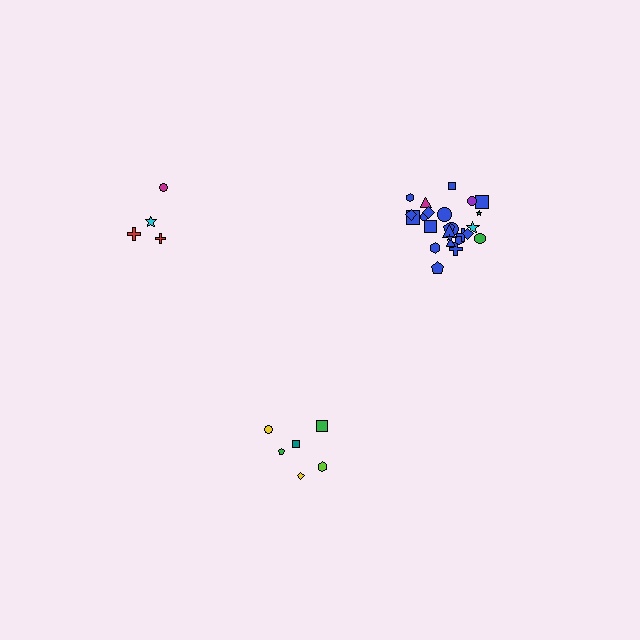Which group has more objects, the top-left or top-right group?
The top-right group.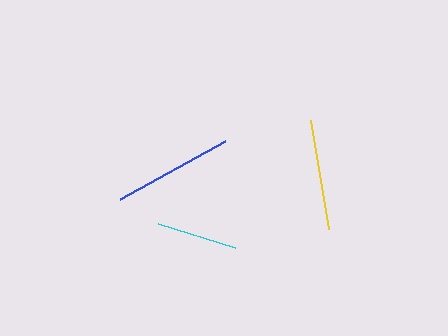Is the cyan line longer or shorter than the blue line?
The blue line is longer than the cyan line.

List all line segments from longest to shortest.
From longest to shortest: blue, yellow, cyan.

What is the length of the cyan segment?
The cyan segment is approximately 81 pixels long.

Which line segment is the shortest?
The cyan line is the shortest at approximately 81 pixels.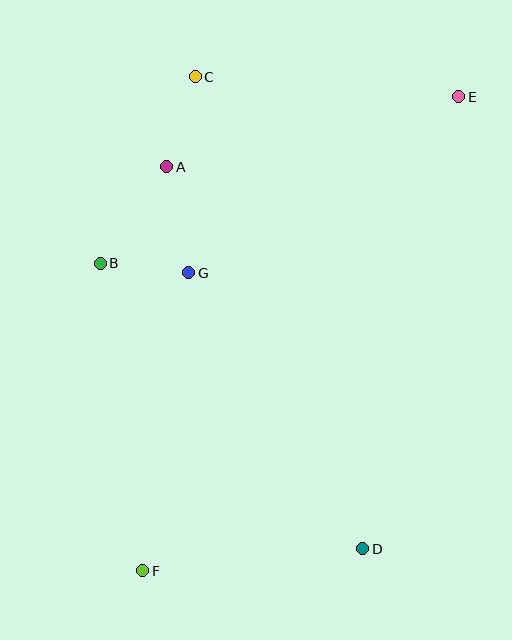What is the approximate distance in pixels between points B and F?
The distance between B and F is approximately 310 pixels.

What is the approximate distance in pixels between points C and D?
The distance between C and D is approximately 501 pixels.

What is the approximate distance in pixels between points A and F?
The distance between A and F is approximately 405 pixels.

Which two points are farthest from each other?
Points E and F are farthest from each other.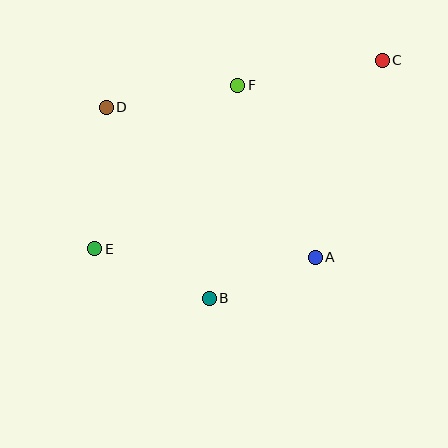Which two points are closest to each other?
Points A and B are closest to each other.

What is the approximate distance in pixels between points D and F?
The distance between D and F is approximately 133 pixels.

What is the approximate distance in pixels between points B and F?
The distance between B and F is approximately 215 pixels.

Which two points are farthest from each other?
Points C and E are farthest from each other.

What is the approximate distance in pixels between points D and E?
The distance between D and E is approximately 142 pixels.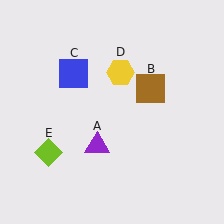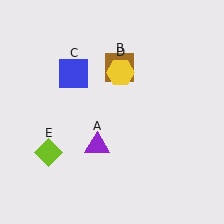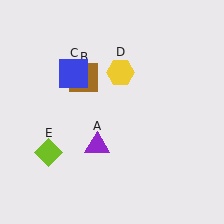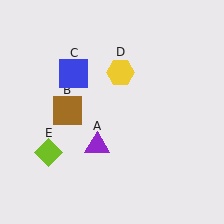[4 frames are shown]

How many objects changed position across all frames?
1 object changed position: brown square (object B).